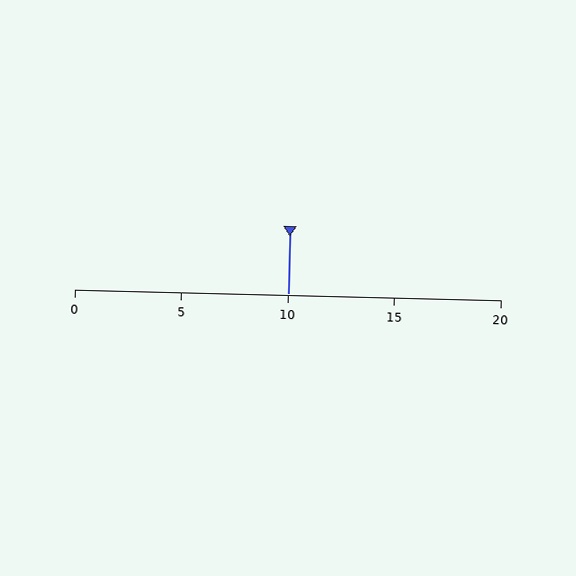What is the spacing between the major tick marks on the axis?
The major ticks are spaced 5 apart.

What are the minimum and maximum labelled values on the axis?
The axis runs from 0 to 20.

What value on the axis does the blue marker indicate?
The marker indicates approximately 10.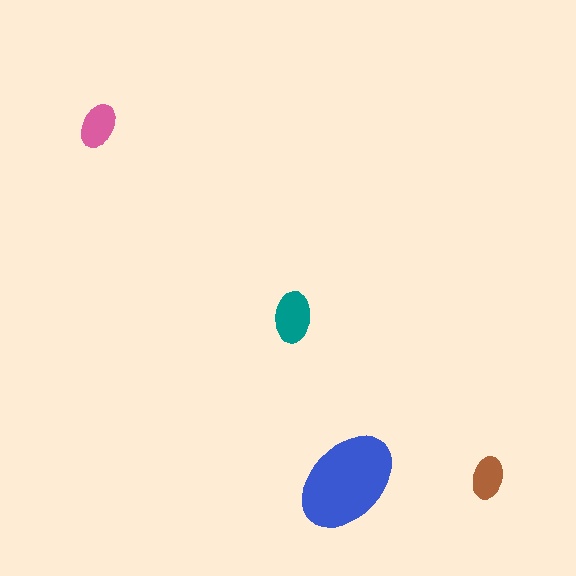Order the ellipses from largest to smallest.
the blue one, the teal one, the pink one, the brown one.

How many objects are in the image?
There are 4 objects in the image.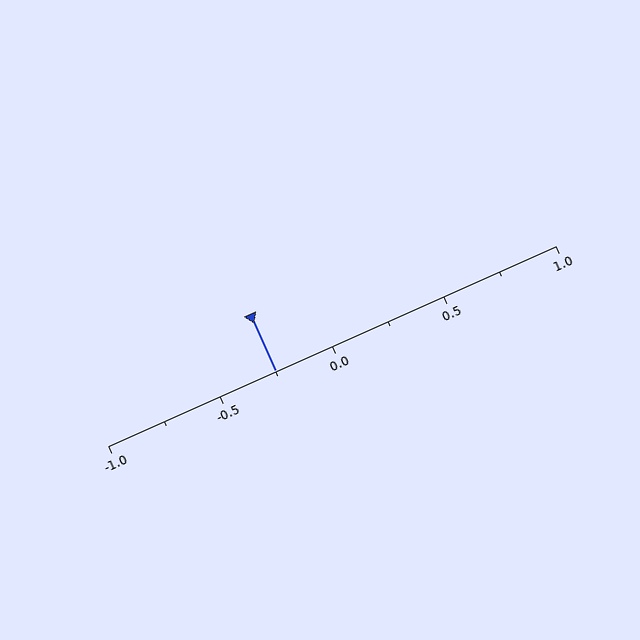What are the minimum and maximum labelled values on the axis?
The axis runs from -1.0 to 1.0.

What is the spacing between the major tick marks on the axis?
The major ticks are spaced 0.5 apart.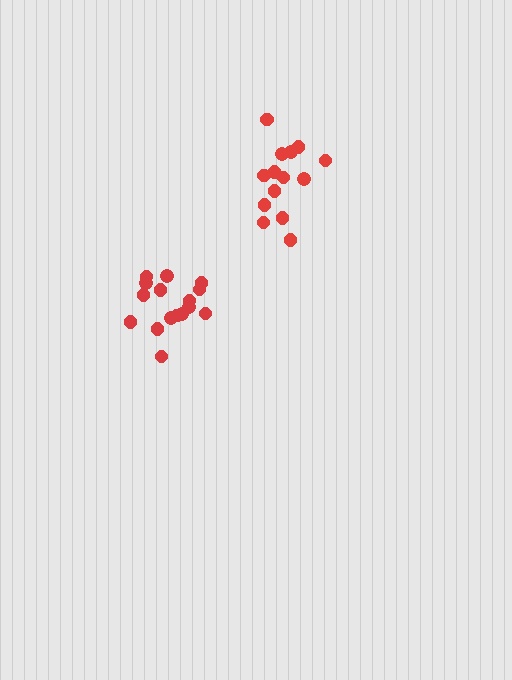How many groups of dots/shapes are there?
There are 2 groups.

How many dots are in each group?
Group 1: 14 dots, Group 2: 16 dots (30 total).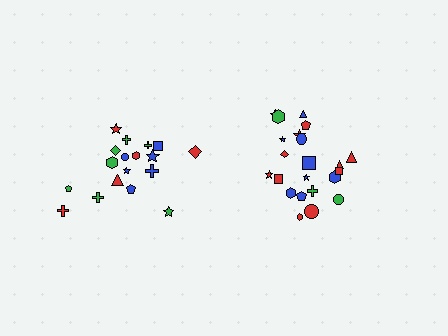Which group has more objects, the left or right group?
The right group.